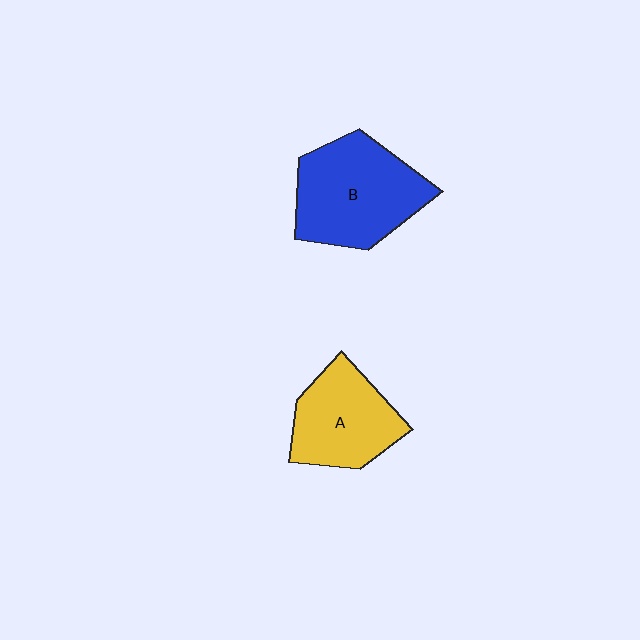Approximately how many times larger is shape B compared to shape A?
Approximately 1.3 times.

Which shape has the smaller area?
Shape A (yellow).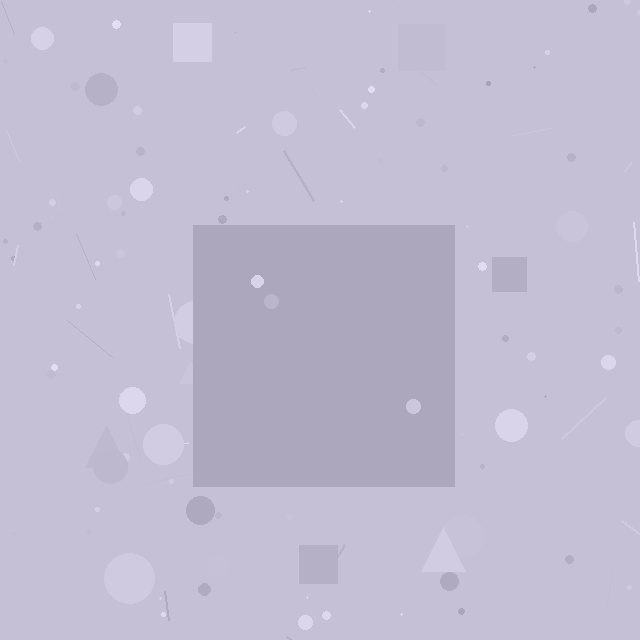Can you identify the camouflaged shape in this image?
The camouflaged shape is a square.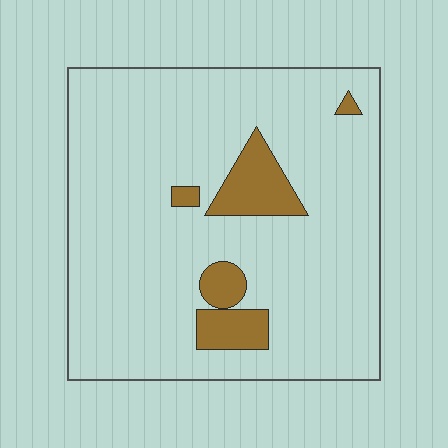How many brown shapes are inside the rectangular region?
5.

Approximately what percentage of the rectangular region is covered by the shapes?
Approximately 10%.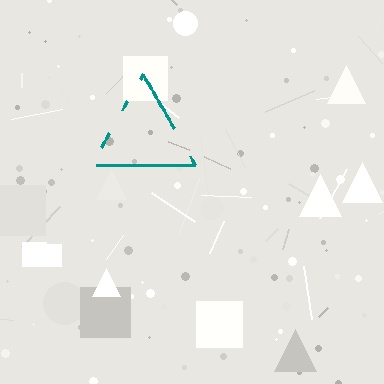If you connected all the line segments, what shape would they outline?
They would outline a triangle.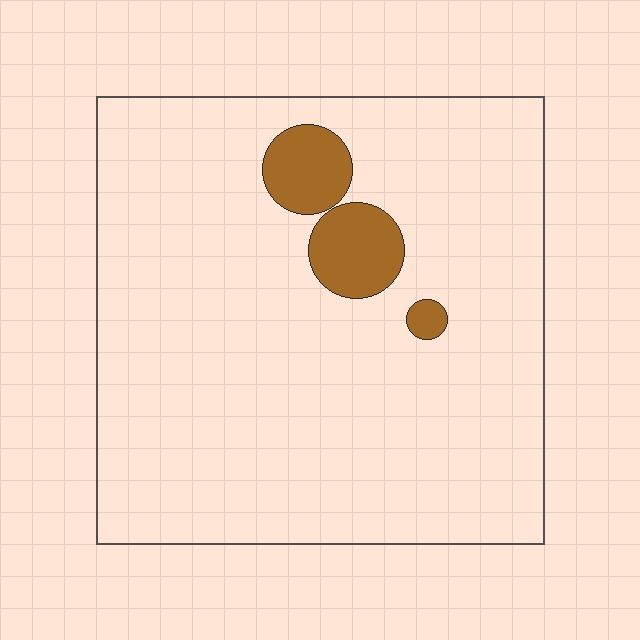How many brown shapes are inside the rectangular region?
3.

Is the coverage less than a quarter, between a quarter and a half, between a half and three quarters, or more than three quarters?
Less than a quarter.